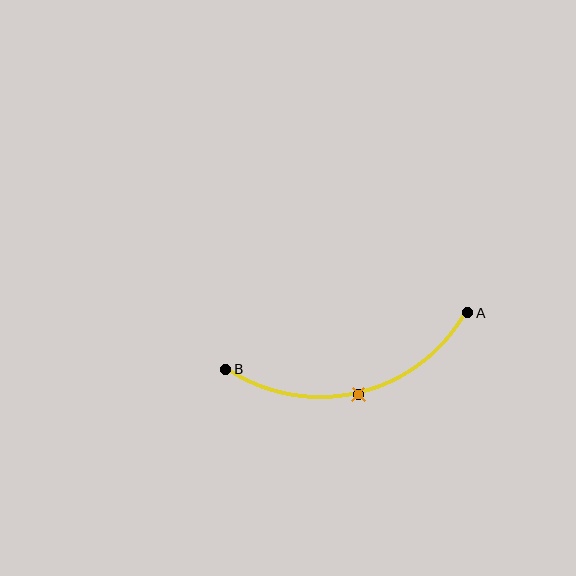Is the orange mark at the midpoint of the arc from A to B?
Yes. The orange mark lies on the arc at equal arc-length from both A and B — it is the arc midpoint.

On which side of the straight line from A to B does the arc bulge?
The arc bulges below the straight line connecting A and B.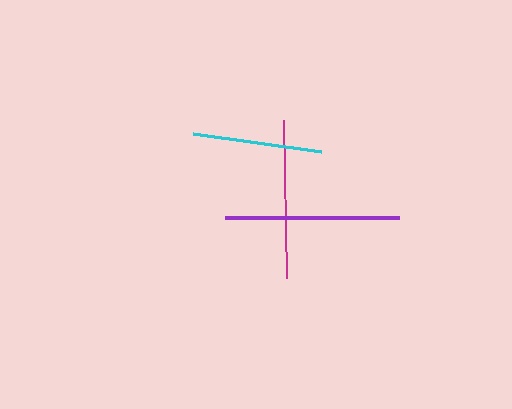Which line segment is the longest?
The purple line is the longest at approximately 174 pixels.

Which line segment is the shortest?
The cyan line is the shortest at approximately 130 pixels.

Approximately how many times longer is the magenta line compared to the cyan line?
The magenta line is approximately 1.2 times the length of the cyan line.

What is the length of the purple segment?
The purple segment is approximately 174 pixels long.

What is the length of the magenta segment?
The magenta segment is approximately 159 pixels long.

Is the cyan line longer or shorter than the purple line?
The purple line is longer than the cyan line.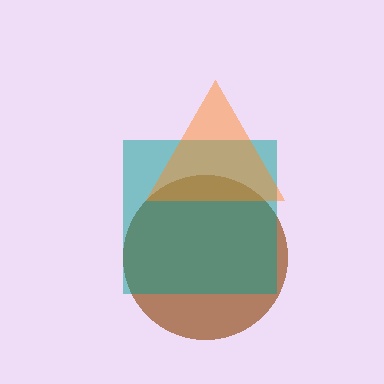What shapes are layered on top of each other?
The layered shapes are: a brown circle, a teal square, an orange triangle.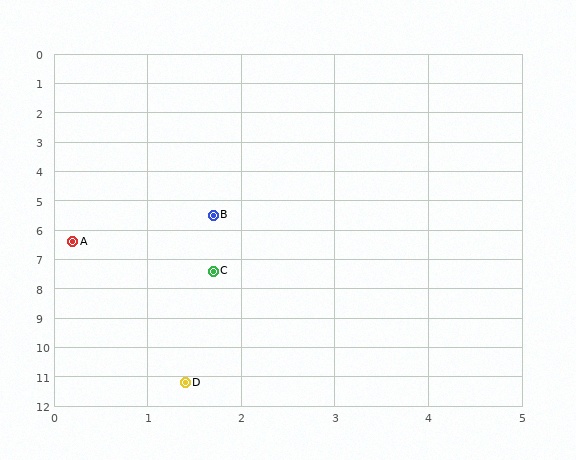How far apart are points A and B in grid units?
Points A and B are about 1.7 grid units apart.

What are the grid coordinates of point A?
Point A is at approximately (0.2, 6.4).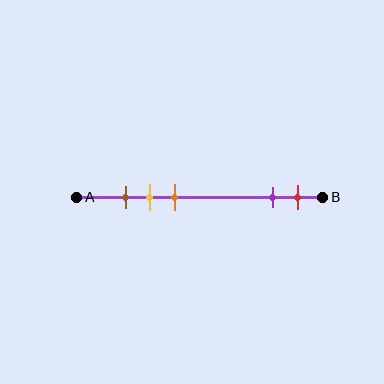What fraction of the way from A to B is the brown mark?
The brown mark is approximately 20% (0.2) of the way from A to B.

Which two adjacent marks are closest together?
The brown and yellow marks are the closest adjacent pair.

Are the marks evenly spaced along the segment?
No, the marks are not evenly spaced.